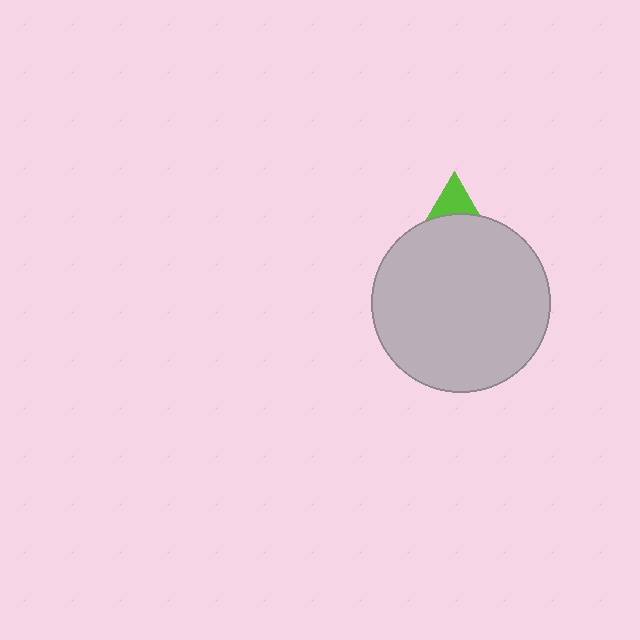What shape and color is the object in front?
The object in front is a light gray circle.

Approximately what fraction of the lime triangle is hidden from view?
Roughly 67% of the lime triangle is hidden behind the light gray circle.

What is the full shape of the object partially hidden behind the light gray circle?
The partially hidden object is a lime triangle.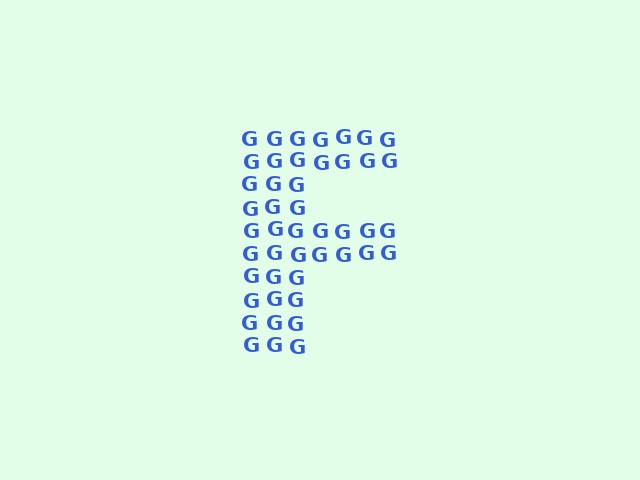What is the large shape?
The large shape is the letter F.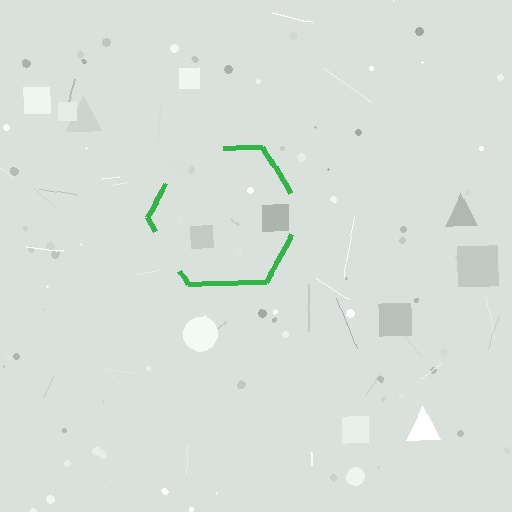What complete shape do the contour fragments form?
The contour fragments form a hexagon.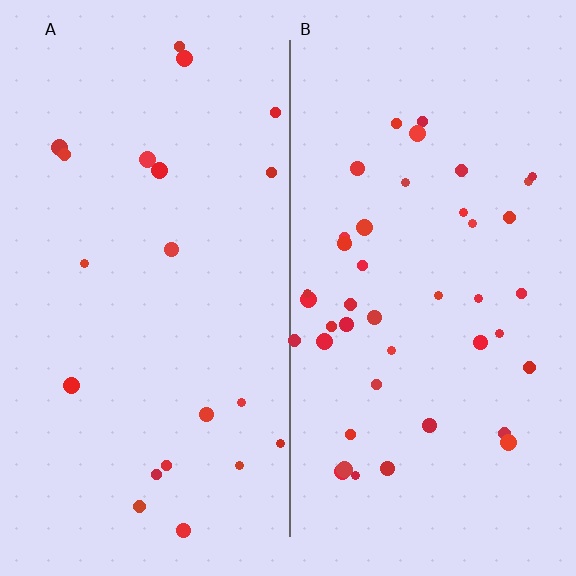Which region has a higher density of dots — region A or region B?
B (the right).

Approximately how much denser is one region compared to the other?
Approximately 2.1× — region B over region A.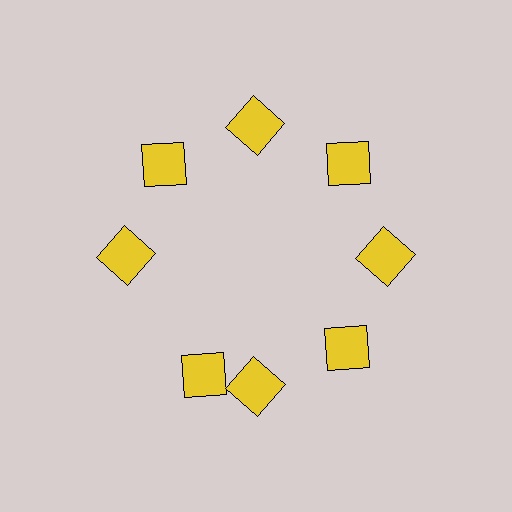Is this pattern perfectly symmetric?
No. The 8 yellow squares are arranged in a ring, but one element near the 8 o'clock position is rotated out of alignment along the ring, breaking the 8-fold rotational symmetry.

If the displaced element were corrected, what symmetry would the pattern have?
It would have 8-fold rotational symmetry — the pattern would map onto itself every 45 degrees.